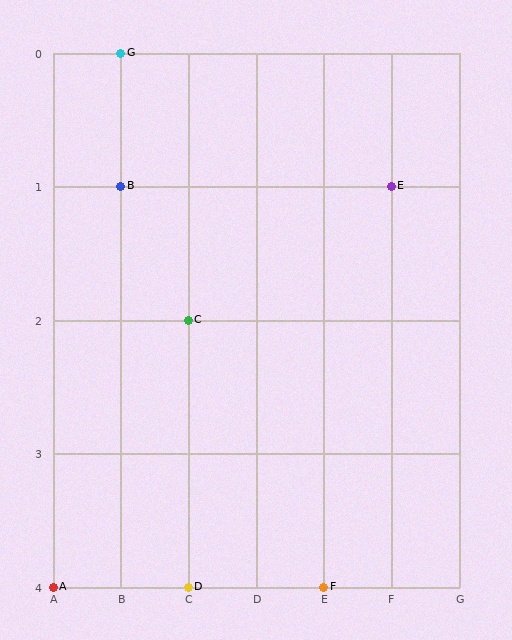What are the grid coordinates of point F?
Point F is at grid coordinates (E, 4).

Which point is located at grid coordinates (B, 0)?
Point G is at (B, 0).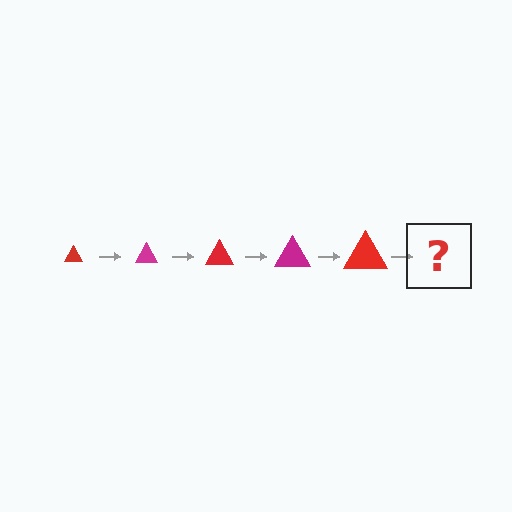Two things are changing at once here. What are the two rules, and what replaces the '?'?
The two rules are that the triangle grows larger each step and the color cycles through red and magenta. The '?' should be a magenta triangle, larger than the previous one.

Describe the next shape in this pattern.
It should be a magenta triangle, larger than the previous one.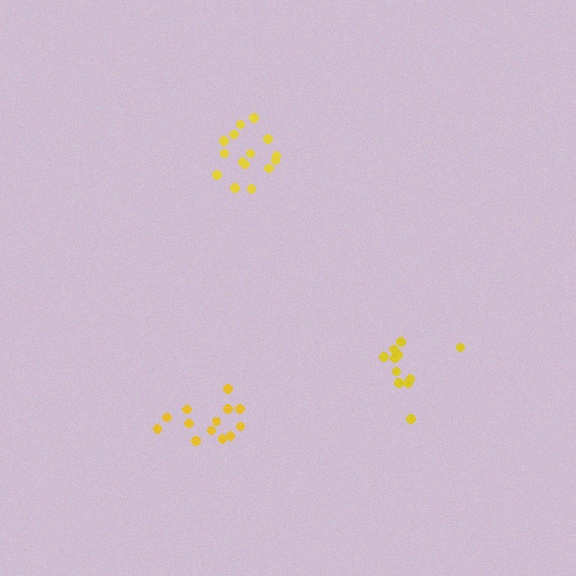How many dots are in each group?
Group 1: 15 dots, Group 2: 13 dots, Group 3: 12 dots (40 total).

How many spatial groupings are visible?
There are 3 spatial groupings.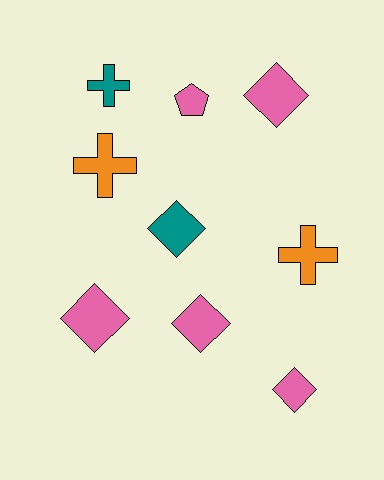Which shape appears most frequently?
Diamond, with 5 objects.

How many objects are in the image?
There are 9 objects.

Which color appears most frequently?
Pink, with 5 objects.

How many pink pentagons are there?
There is 1 pink pentagon.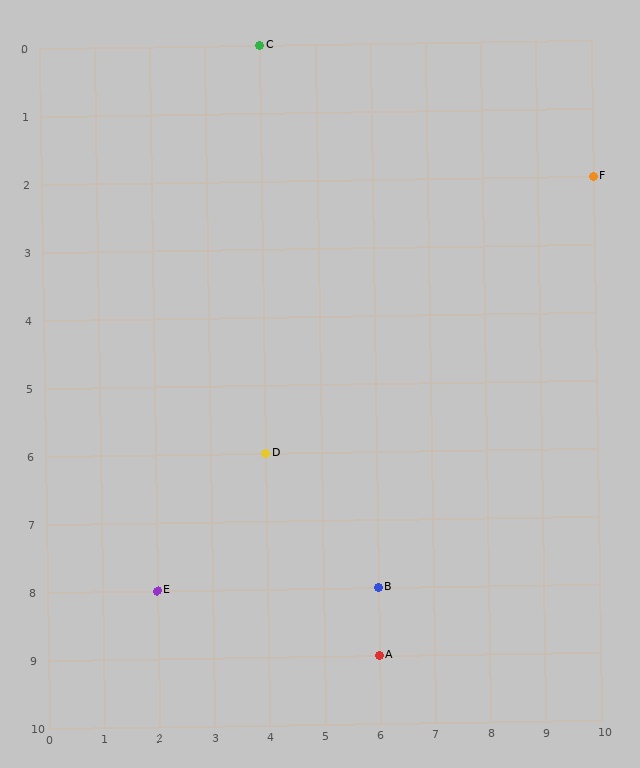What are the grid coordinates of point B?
Point B is at grid coordinates (6, 8).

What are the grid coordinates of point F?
Point F is at grid coordinates (10, 2).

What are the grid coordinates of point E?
Point E is at grid coordinates (2, 8).